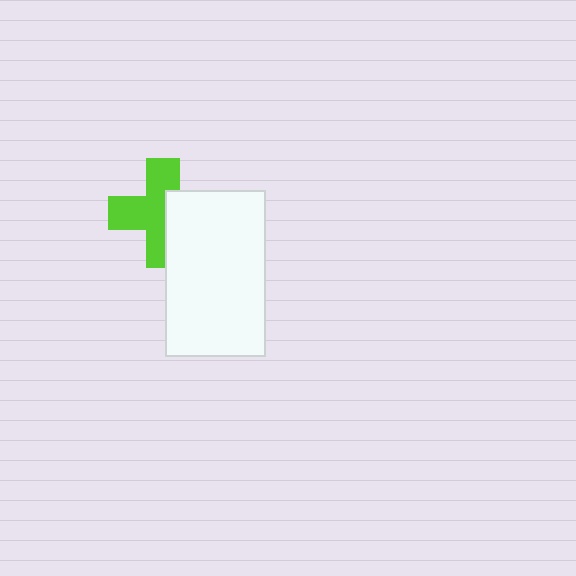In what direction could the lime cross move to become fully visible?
The lime cross could move left. That would shift it out from behind the white rectangle entirely.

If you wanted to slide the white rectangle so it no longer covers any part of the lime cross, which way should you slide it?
Slide it right — that is the most direct way to separate the two shapes.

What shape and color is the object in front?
The object in front is a white rectangle.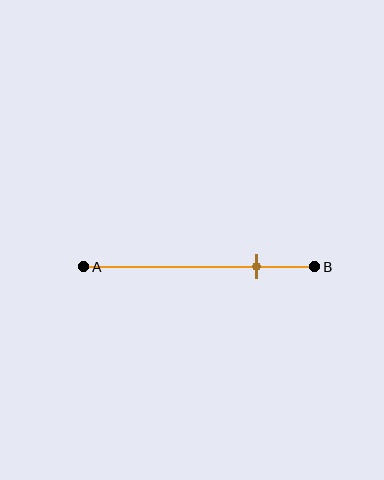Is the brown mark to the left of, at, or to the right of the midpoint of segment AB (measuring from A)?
The brown mark is to the right of the midpoint of segment AB.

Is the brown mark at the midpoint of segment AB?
No, the mark is at about 75% from A, not at the 50% midpoint.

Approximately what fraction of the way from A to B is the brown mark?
The brown mark is approximately 75% of the way from A to B.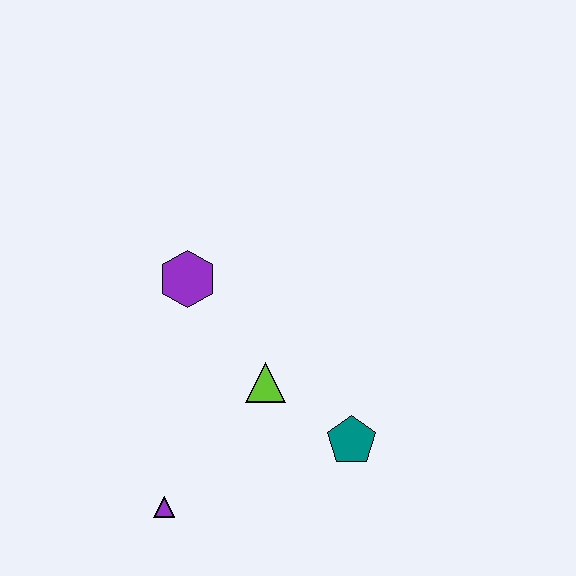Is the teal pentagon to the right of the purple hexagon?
Yes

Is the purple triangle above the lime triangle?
No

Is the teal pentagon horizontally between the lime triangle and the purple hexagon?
No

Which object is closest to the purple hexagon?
The lime triangle is closest to the purple hexagon.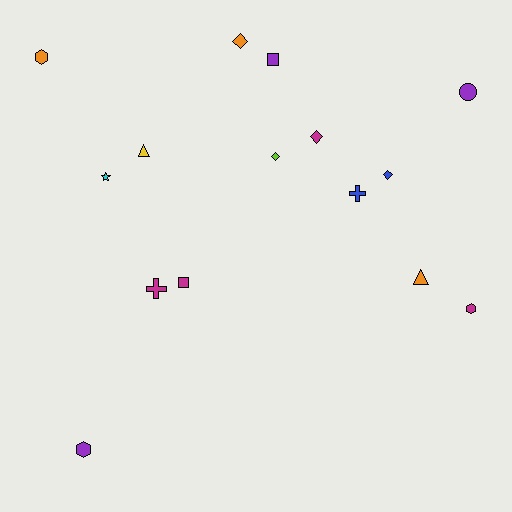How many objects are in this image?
There are 15 objects.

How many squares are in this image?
There are 2 squares.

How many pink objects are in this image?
There are no pink objects.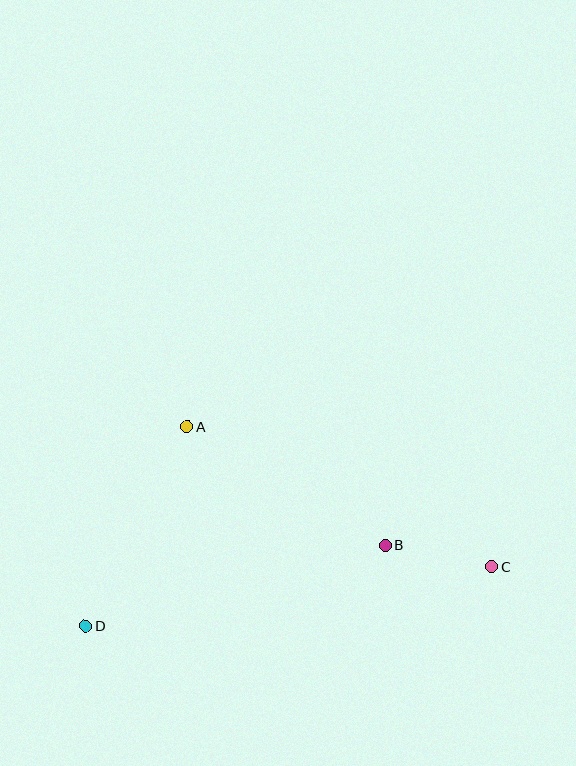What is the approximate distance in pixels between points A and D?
The distance between A and D is approximately 224 pixels.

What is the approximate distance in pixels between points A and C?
The distance between A and C is approximately 336 pixels.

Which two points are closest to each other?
Points B and C are closest to each other.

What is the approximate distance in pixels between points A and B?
The distance between A and B is approximately 231 pixels.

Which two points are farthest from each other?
Points C and D are farthest from each other.